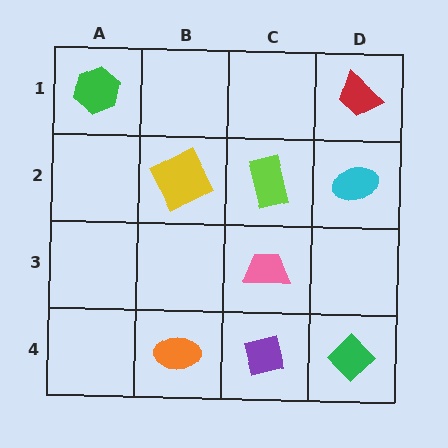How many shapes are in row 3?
1 shape.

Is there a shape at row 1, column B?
No, that cell is empty.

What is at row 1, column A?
A green hexagon.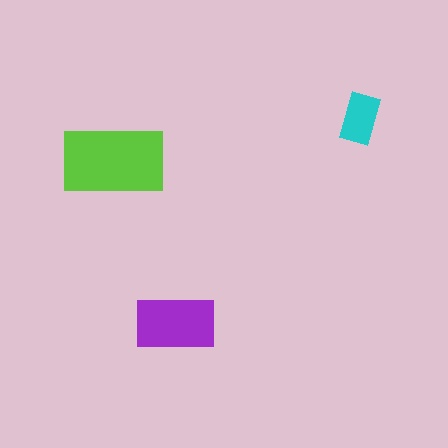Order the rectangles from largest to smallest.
the lime one, the purple one, the cyan one.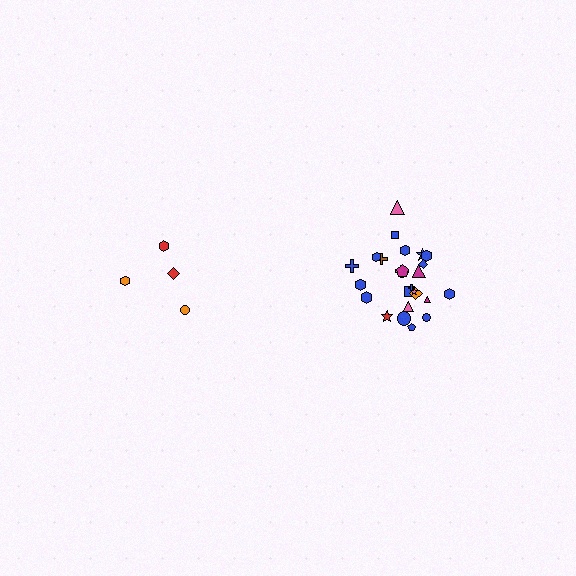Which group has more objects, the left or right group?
The right group.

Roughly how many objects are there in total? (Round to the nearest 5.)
Roughly 30 objects in total.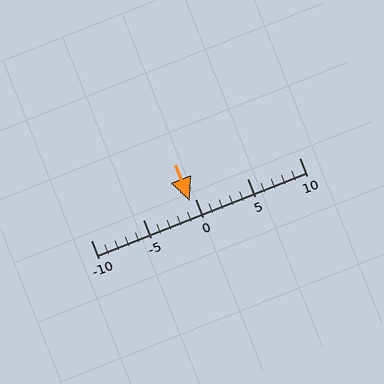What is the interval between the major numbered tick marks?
The major tick marks are spaced 5 units apart.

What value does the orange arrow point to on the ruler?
The orange arrow points to approximately 0.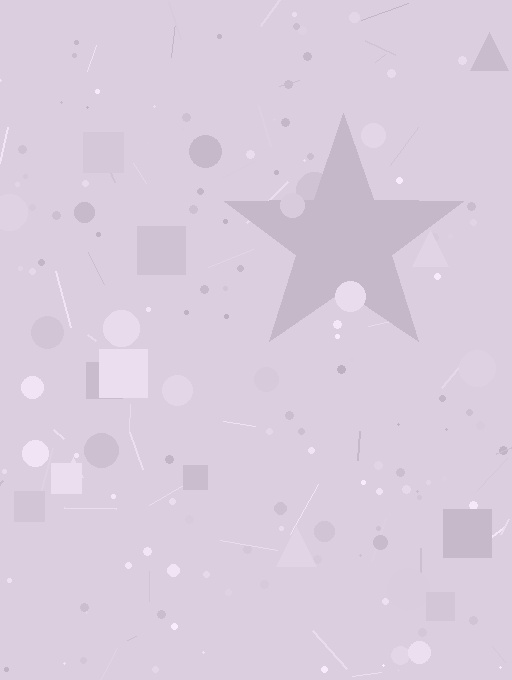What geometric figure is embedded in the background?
A star is embedded in the background.